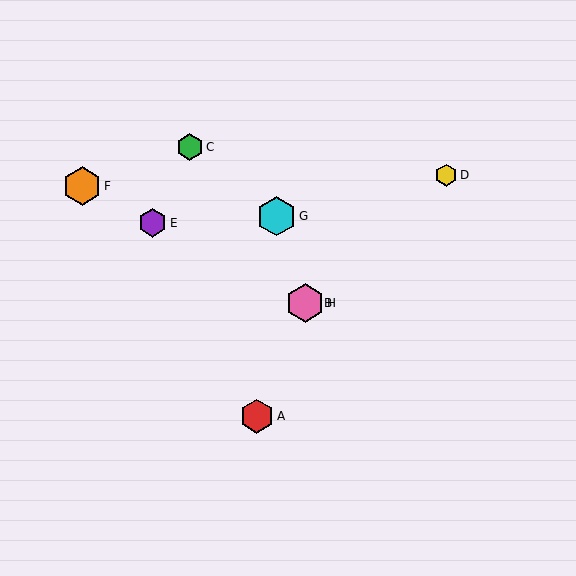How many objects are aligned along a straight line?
4 objects (B, E, F, H) are aligned along a straight line.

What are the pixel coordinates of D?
Object D is at (446, 175).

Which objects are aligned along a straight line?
Objects B, E, F, H are aligned along a straight line.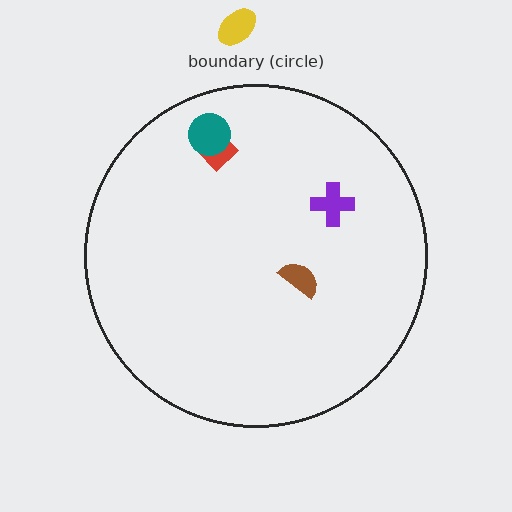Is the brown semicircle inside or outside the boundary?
Inside.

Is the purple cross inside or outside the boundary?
Inside.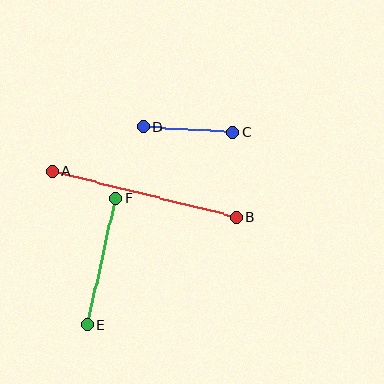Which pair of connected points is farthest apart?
Points A and B are farthest apart.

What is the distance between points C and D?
The distance is approximately 90 pixels.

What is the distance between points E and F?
The distance is approximately 130 pixels.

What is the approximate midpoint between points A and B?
The midpoint is at approximately (144, 194) pixels.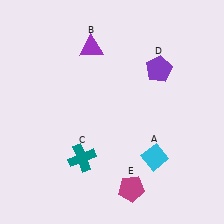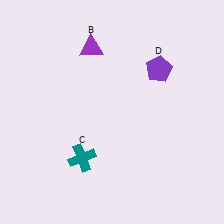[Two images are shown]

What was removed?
The magenta pentagon (E), the cyan diamond (A) were removed in Image 2.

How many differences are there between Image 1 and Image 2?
There are 2 differences between the two images.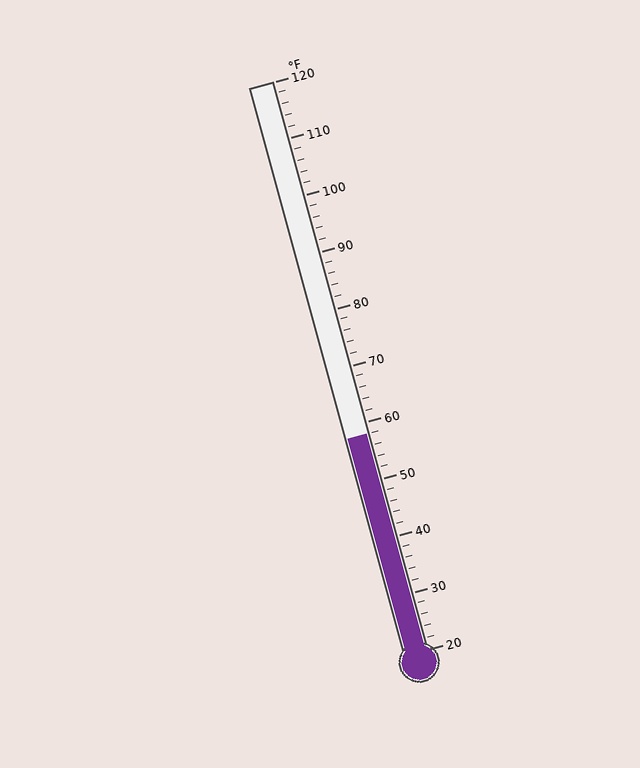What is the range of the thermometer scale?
The thermometer scale ranges from 20°F to 120°F.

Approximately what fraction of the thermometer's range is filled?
The thermometer is filled to approximately 40% of its range.